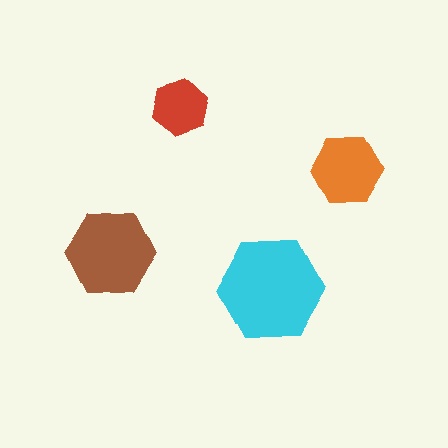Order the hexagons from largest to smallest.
the cyan one, the brown one, the orange one, the red one.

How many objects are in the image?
There are 4 objects in the image.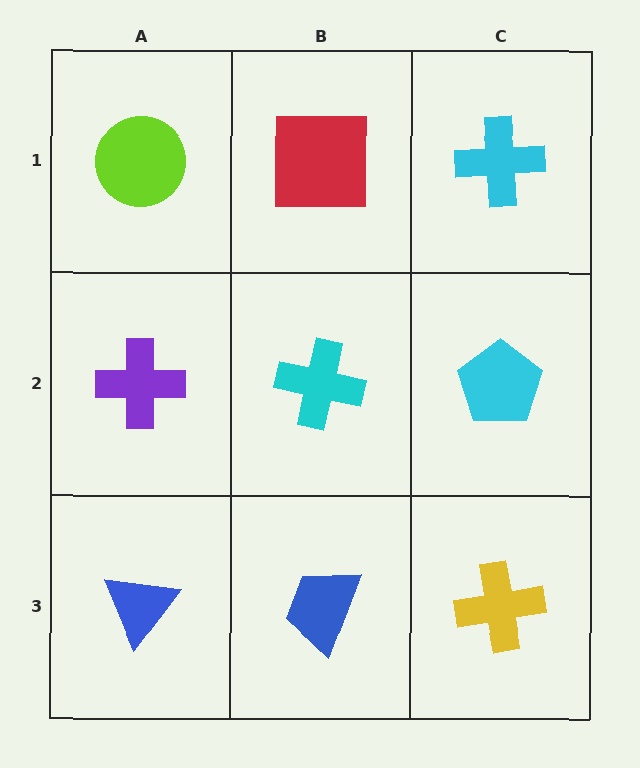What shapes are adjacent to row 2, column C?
A cyan cross (row 1, column C), a yellow cross (row 3, column C), a cyan cross (row 2, column B).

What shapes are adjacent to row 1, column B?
A cyan cross (row 2, column B), a lime circle (row 1, column A), a cyan cross (row 1, column C).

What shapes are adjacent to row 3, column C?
A cyan pentagon (row 2, column C), a blue trapezoid (row 3, column B).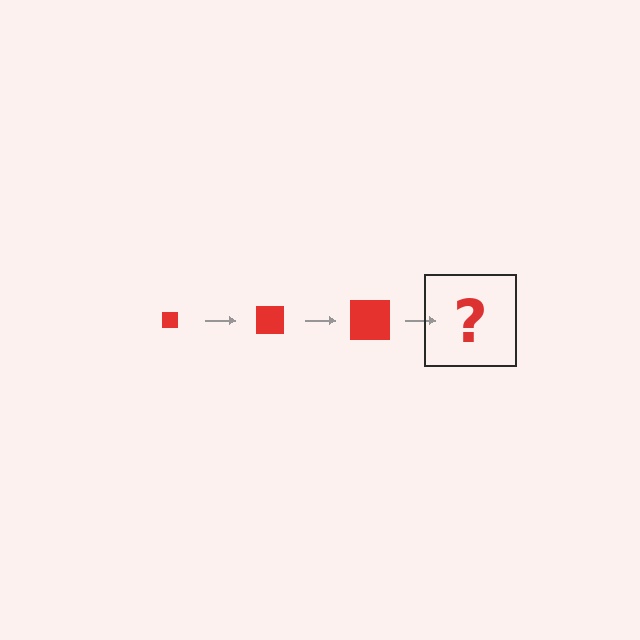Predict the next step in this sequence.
The next step is a red square, larger than the previous one.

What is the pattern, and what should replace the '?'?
The pattern is that the square gets progressively larger each step. The '?' should be a red square, larger than the previous one.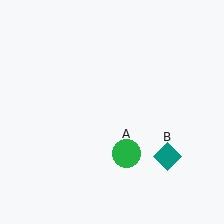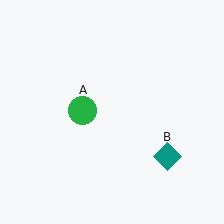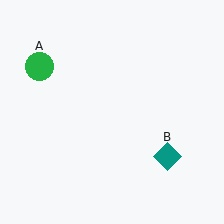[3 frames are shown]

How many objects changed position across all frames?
1 object changed position: green circle (object A).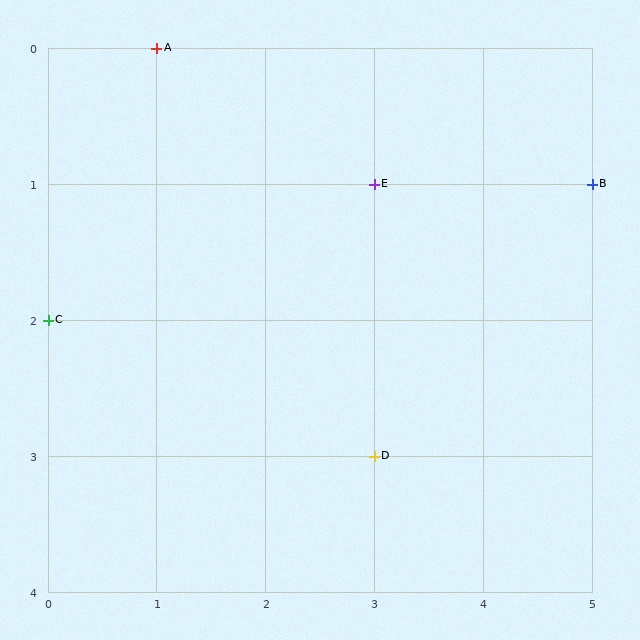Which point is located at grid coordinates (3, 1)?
Point E is at (3, 1).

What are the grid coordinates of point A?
Point A is at grid coordinates (1, 0).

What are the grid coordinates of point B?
Point B is at grid coordinates (5, 1).